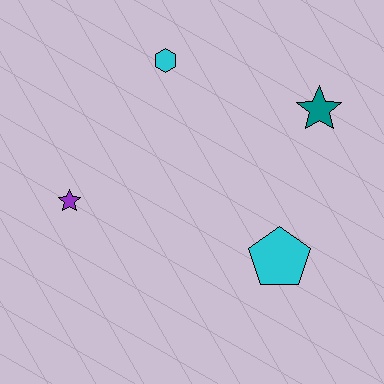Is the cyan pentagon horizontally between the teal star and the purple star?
Yes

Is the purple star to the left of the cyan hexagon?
Yes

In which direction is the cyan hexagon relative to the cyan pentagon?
The cyan hexagon is above the cyan pentagon.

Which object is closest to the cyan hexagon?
The teal star is closest to the cyan hexagon.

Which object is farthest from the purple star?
The teal star is farthest from the purple star.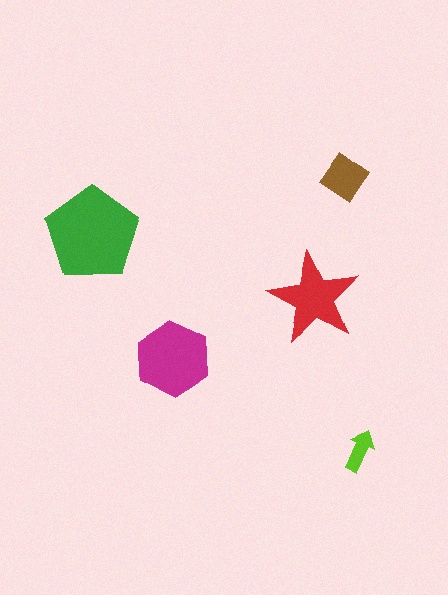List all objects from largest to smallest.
The green pentagon, the magenta hexagon, the red star, the brown diamond, the lime arrow.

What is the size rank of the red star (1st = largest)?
3rd.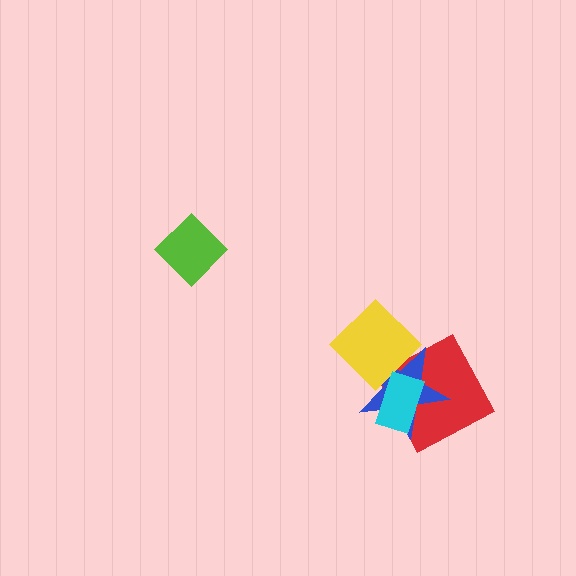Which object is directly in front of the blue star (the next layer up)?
The yellow diamond is directly in front of the blue star.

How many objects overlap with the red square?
3 objects overlap with the red square.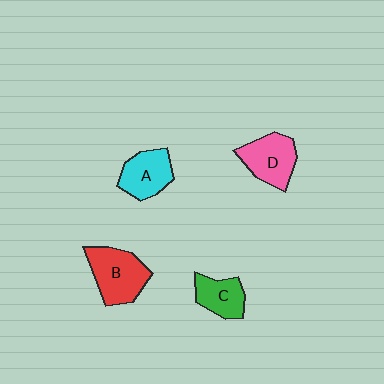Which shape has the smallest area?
Shape C (green).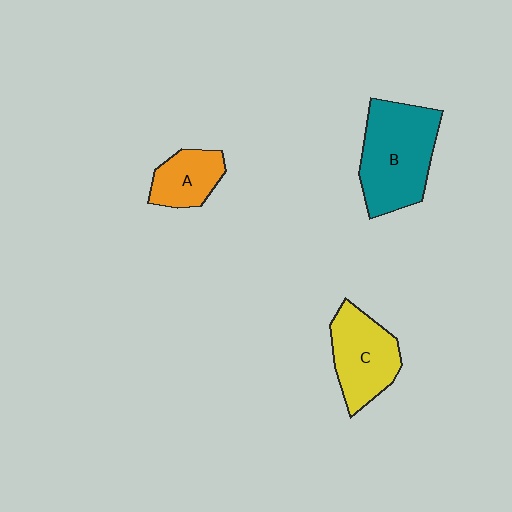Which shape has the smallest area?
Shape A (orange).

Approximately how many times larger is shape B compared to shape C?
Approximately 1.4 times.